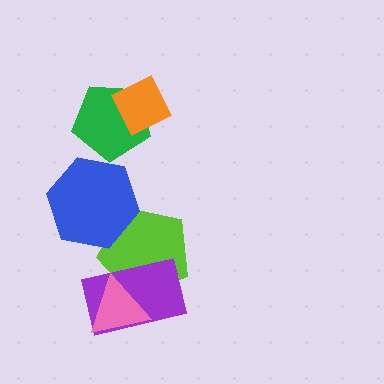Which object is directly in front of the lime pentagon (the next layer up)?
The purple rectangle is directly in front of the lime pentagon.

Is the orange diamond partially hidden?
No, no other shape covers it.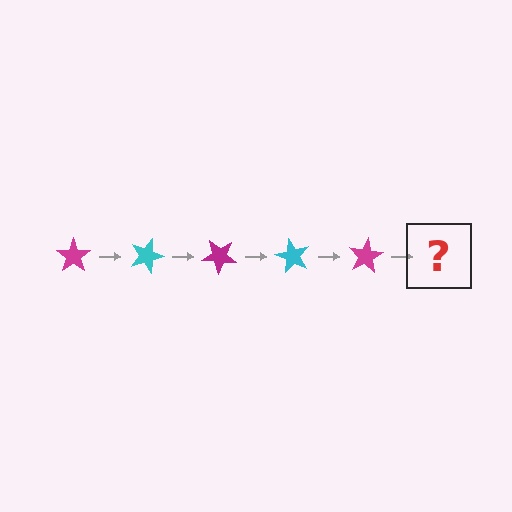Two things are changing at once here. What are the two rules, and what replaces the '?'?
The two rules are that it rotates 20 degrees each step and the color cycles through magenta and cyan. The '?' should be a cyan star, rotated 100 degrees from the start.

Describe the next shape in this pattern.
It should be a cyan star, rotated 100 degrees from the start.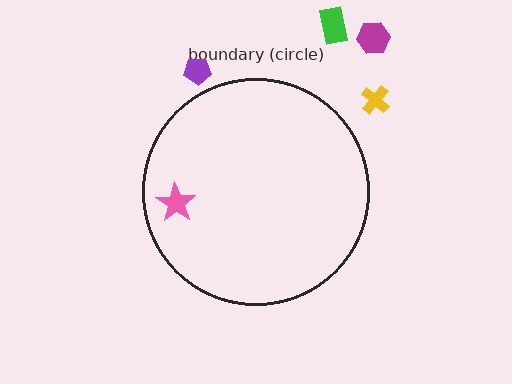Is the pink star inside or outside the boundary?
Inside.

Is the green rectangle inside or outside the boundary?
Outside.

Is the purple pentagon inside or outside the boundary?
Outside.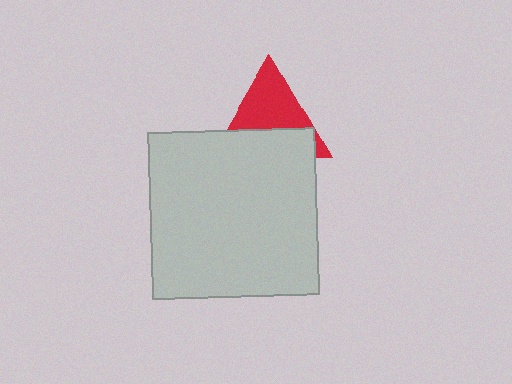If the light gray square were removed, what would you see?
You would see the complete red triangle.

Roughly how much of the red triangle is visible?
About half of it is visible (roughly 55%).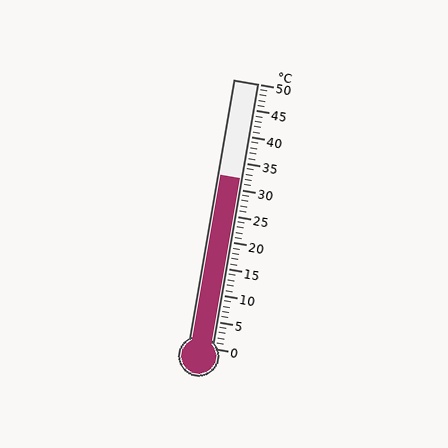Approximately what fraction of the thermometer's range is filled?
The thermometer is filled to approximately 65% of its range.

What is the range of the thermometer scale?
The thermometer scale ranges from 0°C to 50°C.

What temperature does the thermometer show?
The thermometer shows approximately 32°C.